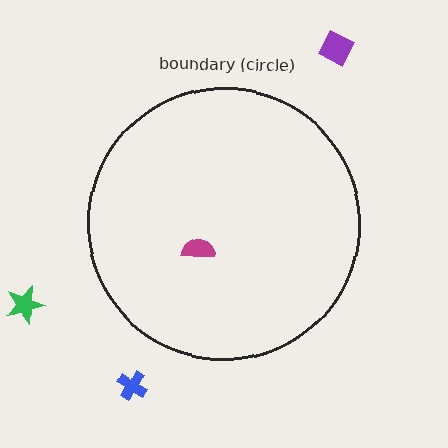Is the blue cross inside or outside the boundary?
Outside.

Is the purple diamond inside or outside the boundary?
Outside.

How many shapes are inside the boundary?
1 inside, 3 outside.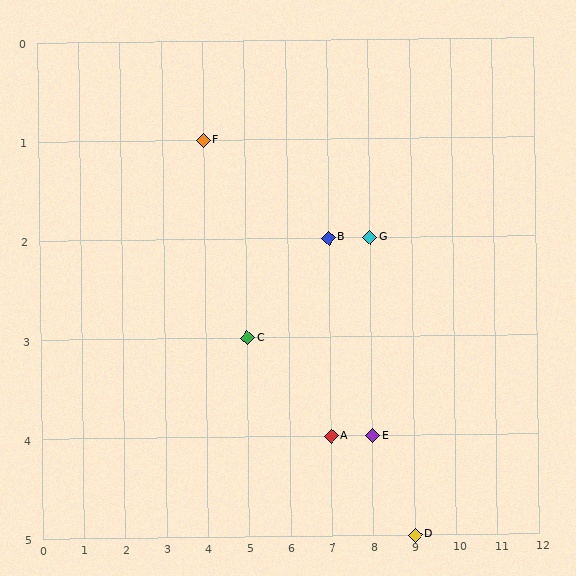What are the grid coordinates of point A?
Point A is at grid coordinates (7, 4).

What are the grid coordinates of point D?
Point D is at grid coordinates (9, 5).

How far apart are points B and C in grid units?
Points B and C are 2 columns and 1 row apart (about 2.2 grid units diagonally).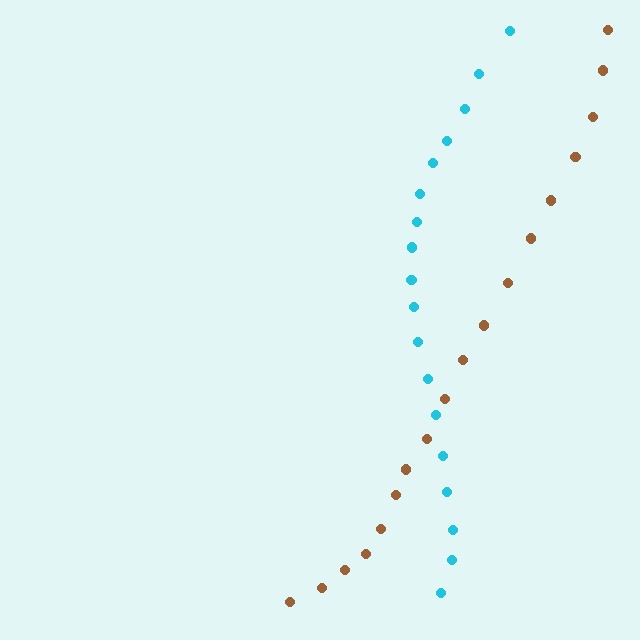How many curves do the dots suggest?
There are 2 distinct paths.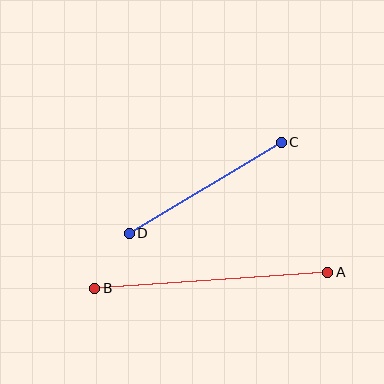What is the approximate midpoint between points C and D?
The midpoint is at approximately (205, 188) pixels.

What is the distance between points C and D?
The distance is approximately 177 pixels.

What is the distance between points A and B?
The distance is approximately 234 pixels.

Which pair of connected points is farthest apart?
Points A and B are farthest apart.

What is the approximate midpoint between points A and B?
The midpoint is at approximately (211, 280) pixels.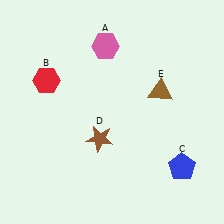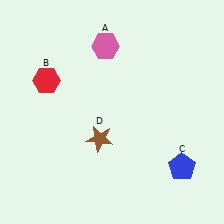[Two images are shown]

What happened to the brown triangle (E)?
The brown triangle (E) was removed in Image 2. It was in the top-right area of Image 1.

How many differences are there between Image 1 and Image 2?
There is 1 difference between the two images.